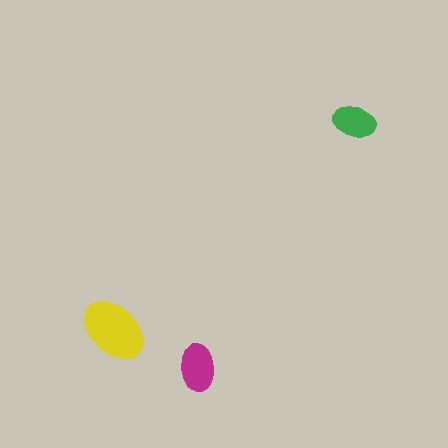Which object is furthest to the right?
The green ellipse is rightmost.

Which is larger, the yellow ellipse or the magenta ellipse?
The yellow one.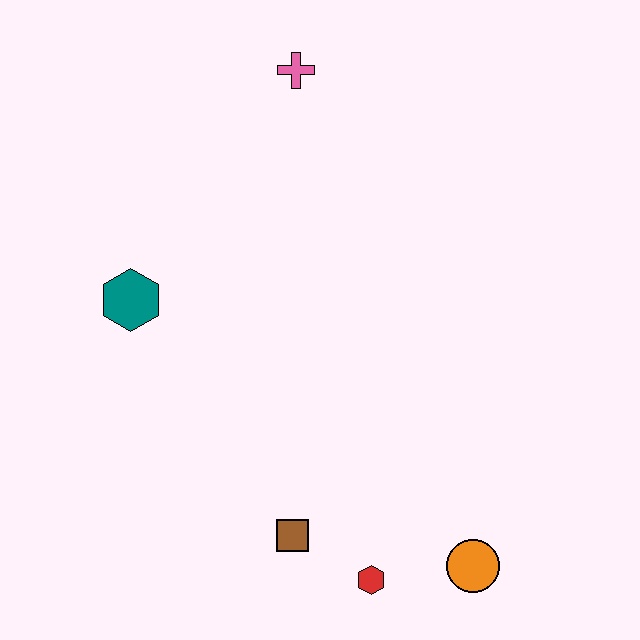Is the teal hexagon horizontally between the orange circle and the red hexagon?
No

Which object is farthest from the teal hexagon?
The orange circle is farthest from the teal hexagon.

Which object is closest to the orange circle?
The red hexagon is closest to the orange circle.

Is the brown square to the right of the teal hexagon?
Yes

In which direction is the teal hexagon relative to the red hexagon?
The teal hexagon is above the red hexagon.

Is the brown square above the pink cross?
No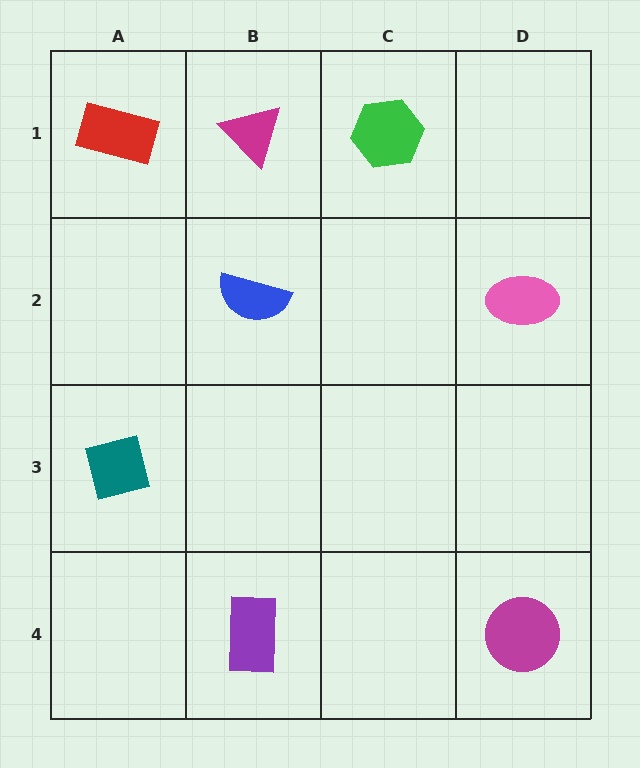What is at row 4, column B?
A purple rectangle.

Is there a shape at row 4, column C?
No, that cell is empty.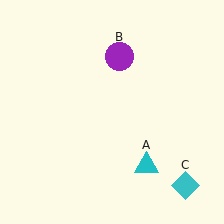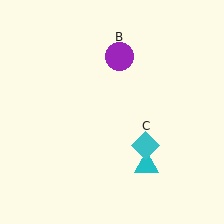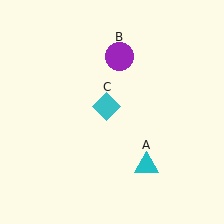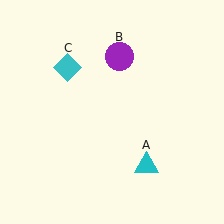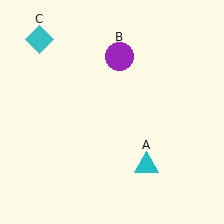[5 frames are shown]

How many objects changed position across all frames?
1 object changed position: cyan diamond (object C).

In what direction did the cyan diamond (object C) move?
The cyan diamond (object C) moved up and to the left.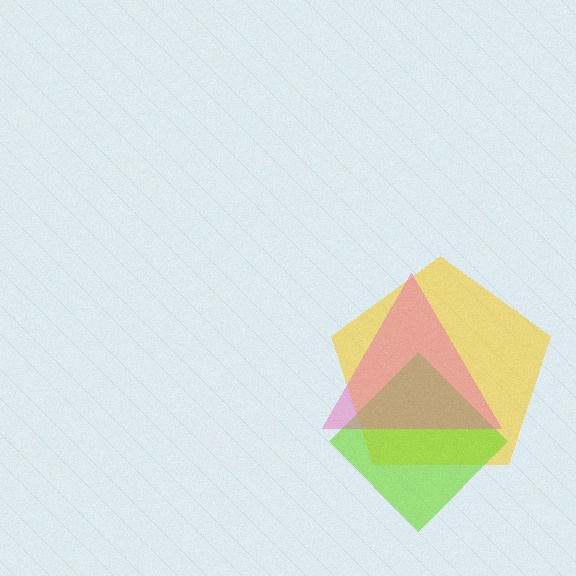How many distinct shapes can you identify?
There are 3 distinct shapes: a yellow pentagon, a lime diamond, a pink triangle.